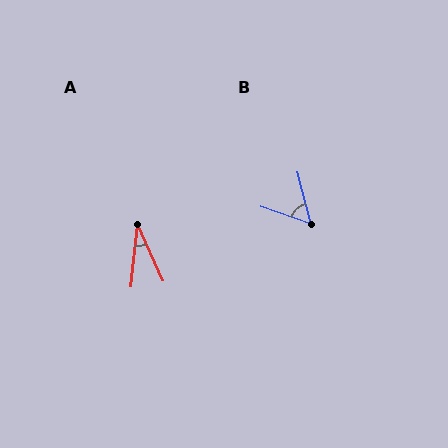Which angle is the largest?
B, at approximately 56 degrees.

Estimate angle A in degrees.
Approximately 30 degrees.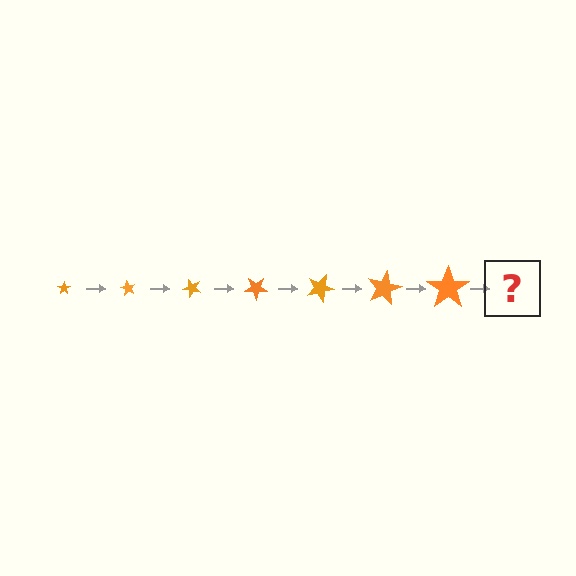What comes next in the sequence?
The next element should be a star, larger than the previous one and rotated 420 degrees from the start.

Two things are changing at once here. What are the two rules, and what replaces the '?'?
The two rules are that the star grows larger each step and it rotates 60 degrees each step. The '?' should be a star, larger than the previous one and rotated 420 degrees from the start.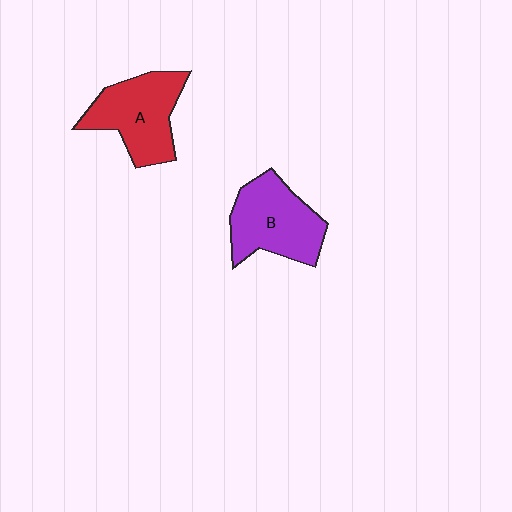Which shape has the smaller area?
Shape A (red).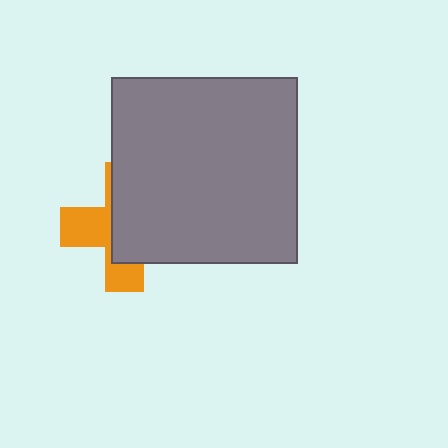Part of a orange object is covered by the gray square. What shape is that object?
It is a cross.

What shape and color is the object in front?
The object in front is a gray square.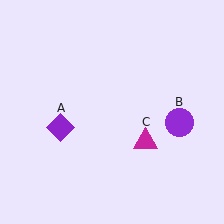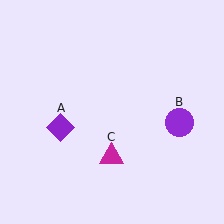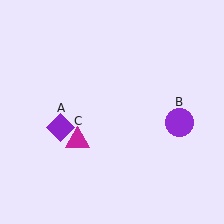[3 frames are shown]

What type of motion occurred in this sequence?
The magenta triangle (object C) rotated clockwise around the center of the scene.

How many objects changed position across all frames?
1 object changed position: magenta triangle (object C).